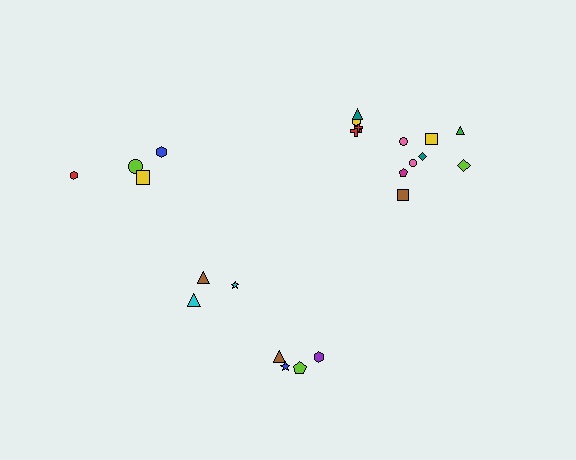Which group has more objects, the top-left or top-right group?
The top-right group.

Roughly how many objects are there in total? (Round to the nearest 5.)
Roughly 25 objects in total.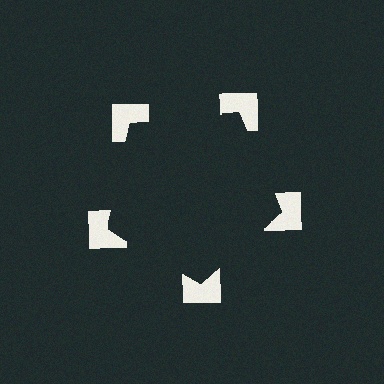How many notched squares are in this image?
There are 5 — one at each vertex of the illusory pentagon.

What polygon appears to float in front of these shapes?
An illusory pentagon — its edges are inferred from the aligned wedge cuts in the notched squares, not physically drawn.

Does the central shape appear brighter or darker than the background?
It typically appears slightly darker than the background, even though no actual brightness change is drawn.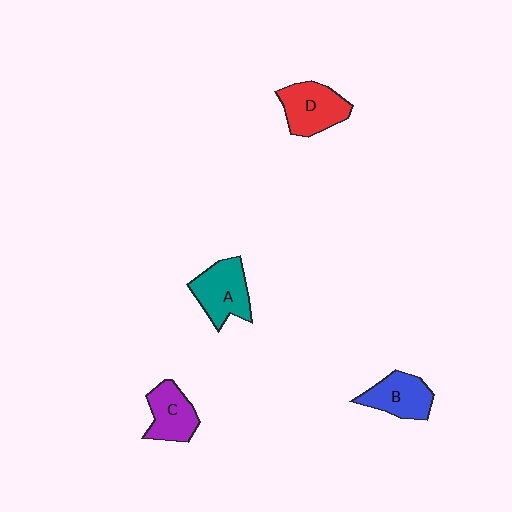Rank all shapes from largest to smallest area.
From largest to smallest: A (teal), D (red), B (blue), C (purple).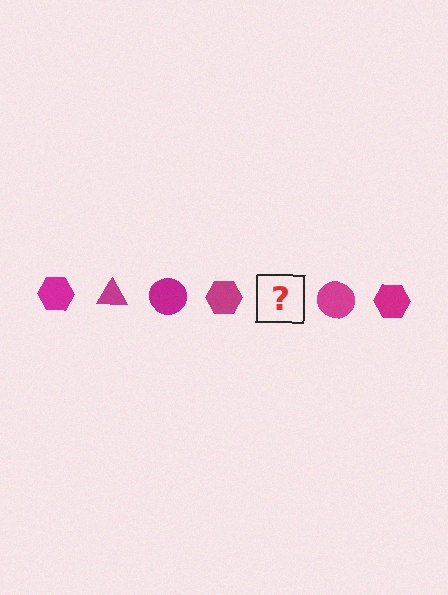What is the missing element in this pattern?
The missing element is a magenta triangle.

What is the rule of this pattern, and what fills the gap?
The rule is that the pattern cycles through hexagon, triangle, circle shapes in magenta. The gap should be filled with a magenta triangle.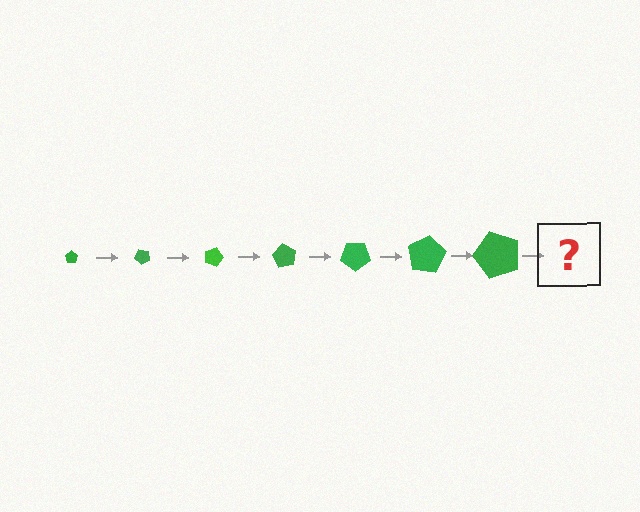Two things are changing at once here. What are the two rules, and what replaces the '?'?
The two rules are that the pentagon grows larger each step and it rotates 45 degrees each step. The '?' should be a pentagon, larger than the previous one and rotated 315 degrees from the start.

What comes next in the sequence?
The next element should be a pentagon, larger than the previous one and rotated 315 degrees from the start.